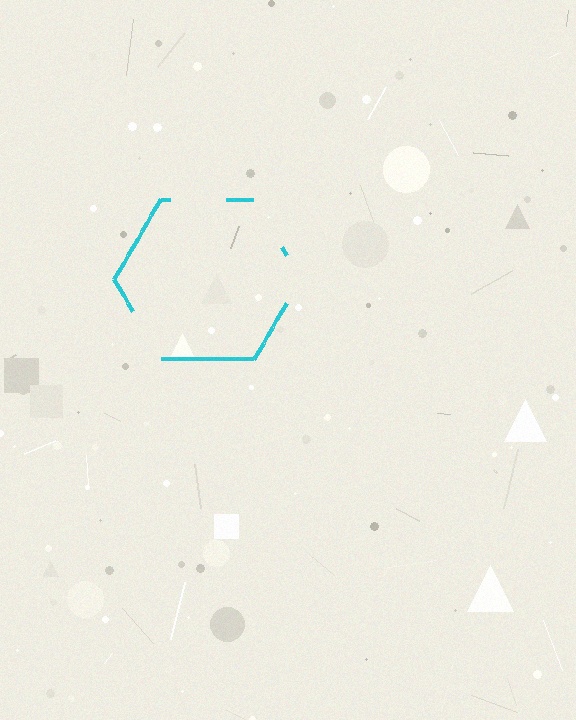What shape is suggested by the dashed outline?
The dashed outline suggests a hexagon.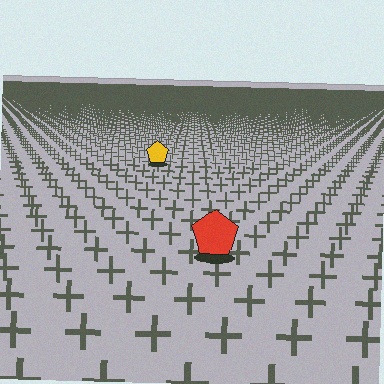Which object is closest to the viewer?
The red pentagon is closest. The texture marks near it are larger and more spread out.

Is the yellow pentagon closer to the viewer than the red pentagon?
No. The red pentagon is closer — you can tell from the texture gradient: the ground texture is coarser near it.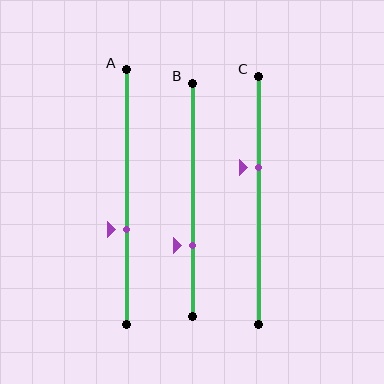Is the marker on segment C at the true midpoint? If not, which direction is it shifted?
No, the marker on segment C is shifted upward by about 13% of the segment length.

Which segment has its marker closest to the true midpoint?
Segment A has its marker closest to the true midpoint.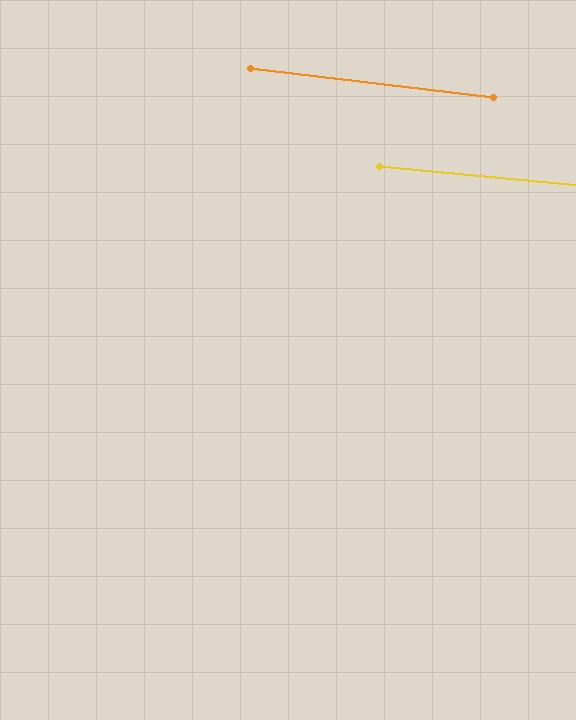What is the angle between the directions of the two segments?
Approximately 1 degree.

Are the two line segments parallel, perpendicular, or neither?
Parallel — their directions differ by only 1.3°.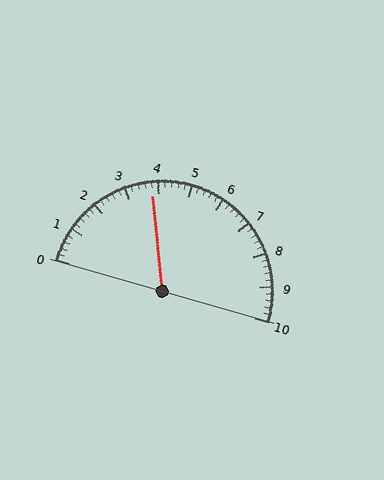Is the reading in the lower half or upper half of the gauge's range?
The reading is in the lower half of the range (0 to 10).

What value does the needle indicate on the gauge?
The needle indicates approximately 3.8.